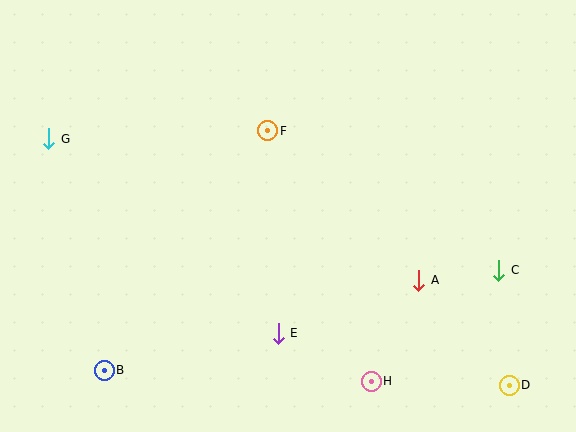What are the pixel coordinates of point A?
Point A is at (419, 280).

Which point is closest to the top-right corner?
Point C is closest to the top-right corner.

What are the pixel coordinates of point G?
Point G is at (49, 139).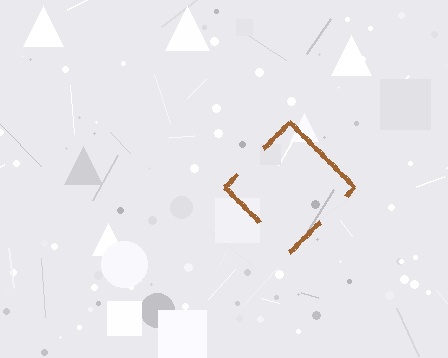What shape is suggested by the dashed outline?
The dashed outline suggests a diamond.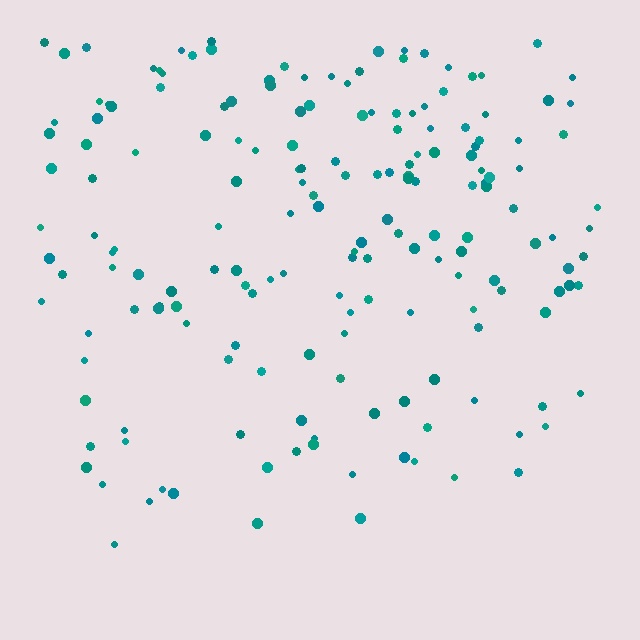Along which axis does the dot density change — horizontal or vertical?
Vertical.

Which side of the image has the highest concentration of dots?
The top.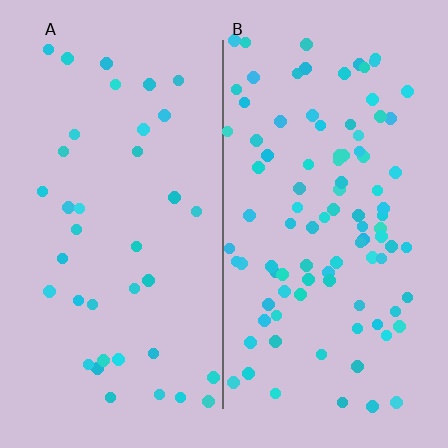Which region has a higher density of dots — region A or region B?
B (the right).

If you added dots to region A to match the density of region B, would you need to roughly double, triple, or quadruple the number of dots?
Approximately triple.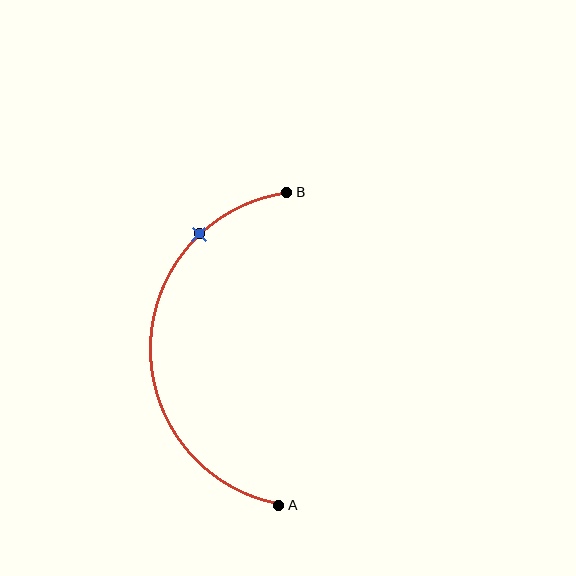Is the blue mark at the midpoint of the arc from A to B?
No. The blue mark lies on the arc but is closer to endpoint B. The arc midpoint would be at the point on the curve equidistant along the arc from both A and B.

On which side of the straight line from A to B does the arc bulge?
The arc bulges to the left of the straight line connecting A and B.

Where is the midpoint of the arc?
The arc midpoint is the point on the curve farthest from the straight line joining A and B. It sits to the left of that line.